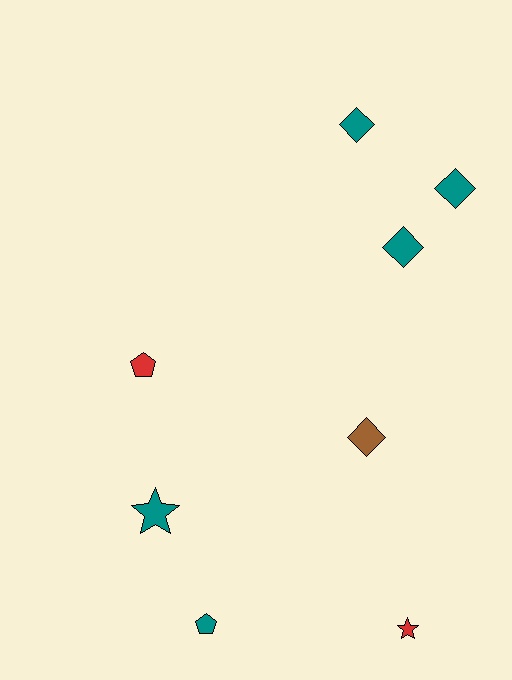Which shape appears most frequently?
Diamond, with 4 objects.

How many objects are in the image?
There are 8 objects.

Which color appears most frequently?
Teal, with 5 objects.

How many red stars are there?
There is 1 red star.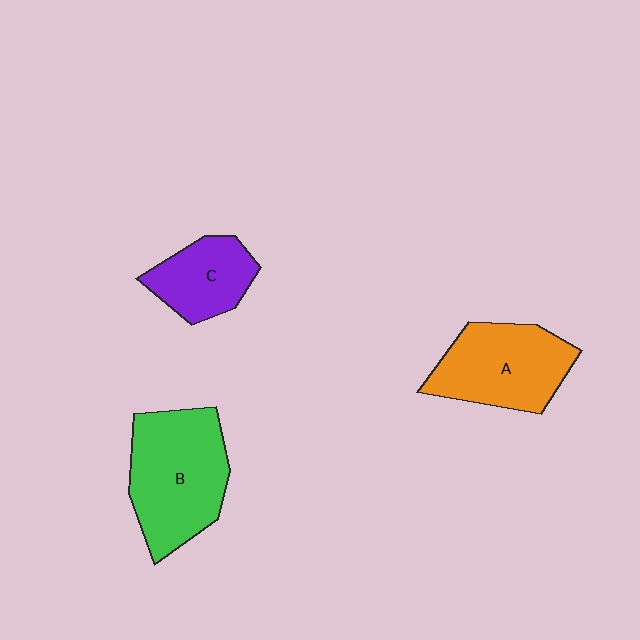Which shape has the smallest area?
Shape C (purple).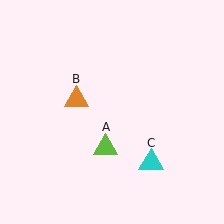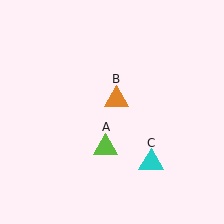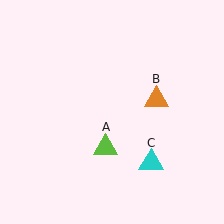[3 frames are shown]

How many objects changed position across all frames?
1 object changed position: orange triangle (object B).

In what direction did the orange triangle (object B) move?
The orange triangle (object B) moved right.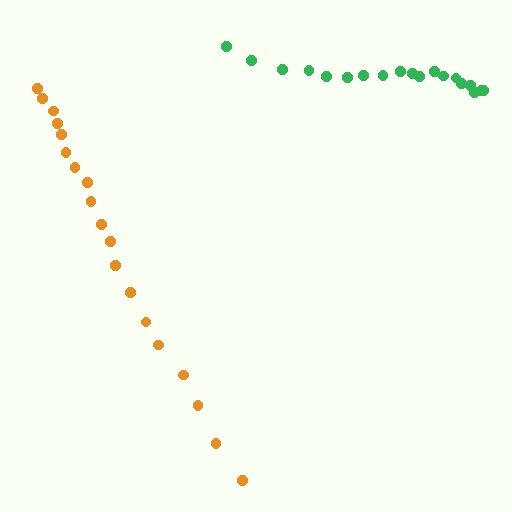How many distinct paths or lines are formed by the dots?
There are 2 distinct paths.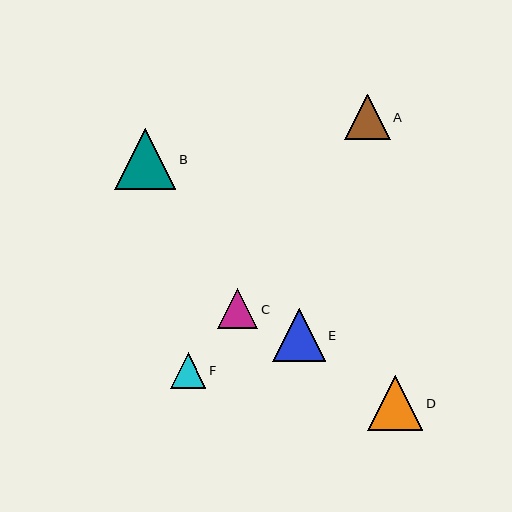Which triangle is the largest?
Triangle B is the largest with a size of approximately 61 pixels.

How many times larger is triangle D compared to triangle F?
Triangle D is approximately 1.6 times the size of triangle F.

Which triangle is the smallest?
Triangle F is the smallest with a size of approximately 36 pixels.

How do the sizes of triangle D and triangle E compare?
Triangle D and triangle E are approximately the same size.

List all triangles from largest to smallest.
From largest to smallest: B, D, E, A, C, F.